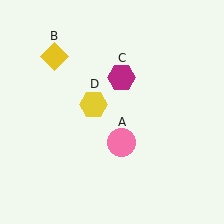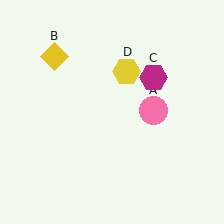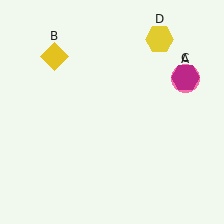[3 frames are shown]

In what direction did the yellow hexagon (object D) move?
The yellow hexagon (object D) moved up and to the right.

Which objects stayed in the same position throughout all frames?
Yellow diamond (object B) remained stationary.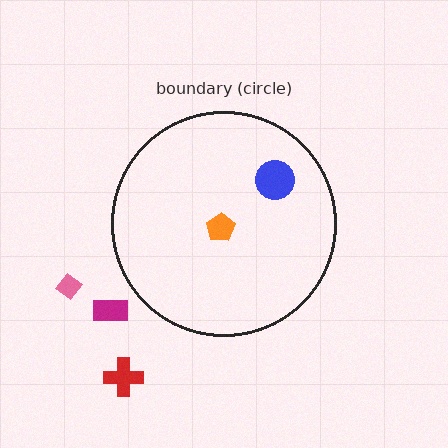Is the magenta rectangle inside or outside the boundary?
Outside.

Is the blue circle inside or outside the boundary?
Inside.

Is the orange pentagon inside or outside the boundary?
Inside.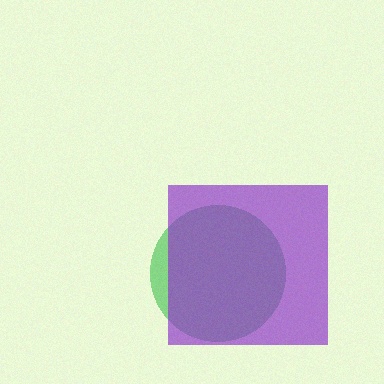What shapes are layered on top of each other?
The layered shapes are: a green circle, a purple square.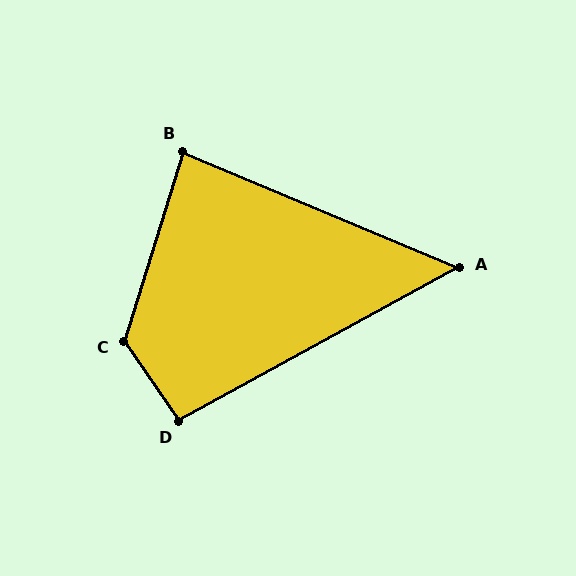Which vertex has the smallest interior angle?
A, at approximately 51 degrees.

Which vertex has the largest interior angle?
C, at approximately 129 degrees.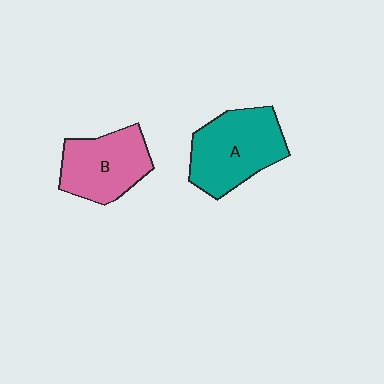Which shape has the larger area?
Shape A (teal).